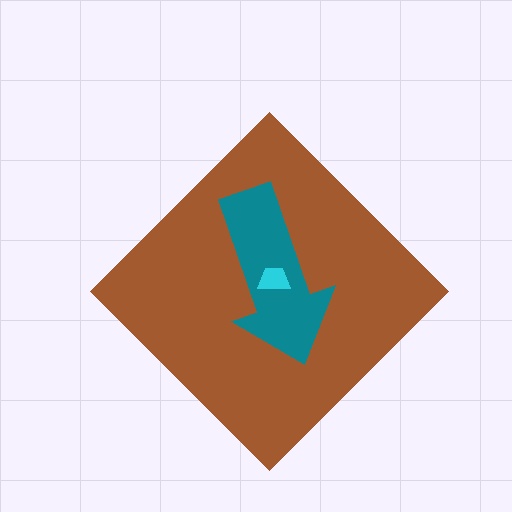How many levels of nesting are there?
3.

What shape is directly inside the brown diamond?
The teal arrow.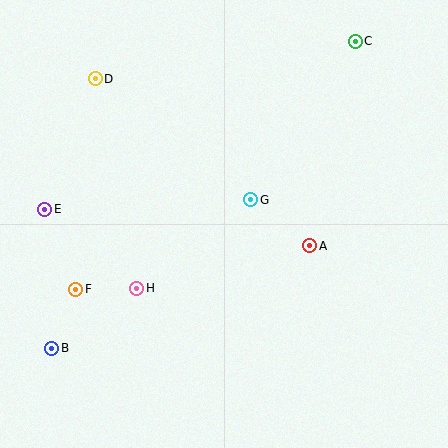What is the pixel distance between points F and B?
The distance between F and B is 64 pixels.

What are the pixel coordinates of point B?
Point B is at (52, 348).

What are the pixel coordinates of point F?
Point F is at (76, 289).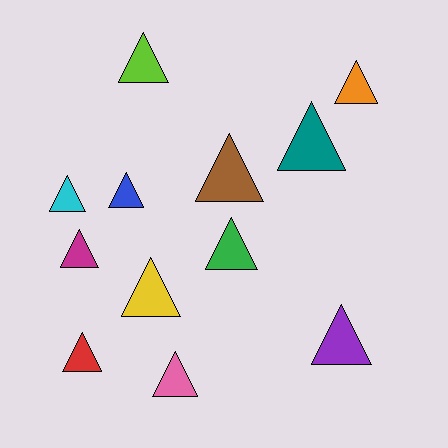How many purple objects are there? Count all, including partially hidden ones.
There is 1 purple object.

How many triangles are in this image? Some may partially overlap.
There are 12 triangles.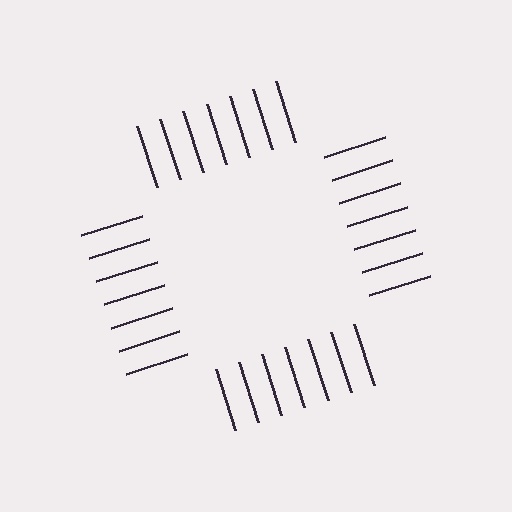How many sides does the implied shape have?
4 sides — the line-ends trace a square.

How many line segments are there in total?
28 — 7 along each of the 4 edges.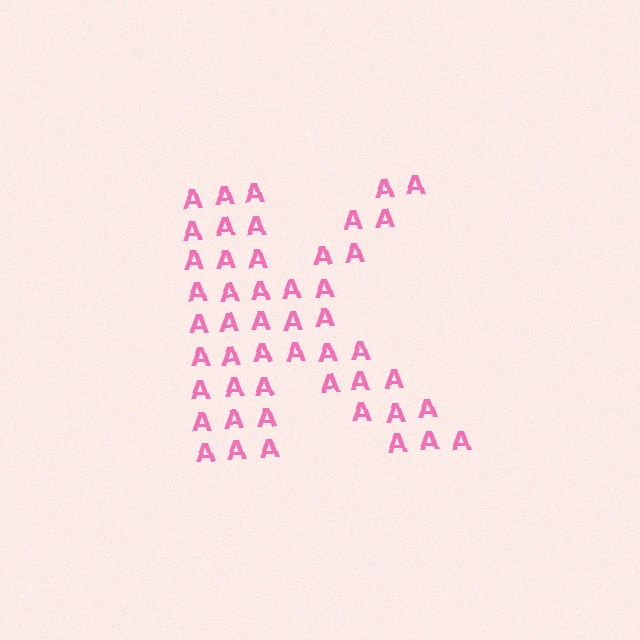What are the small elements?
The small elements are letter A's.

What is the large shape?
The large shape is the letter K.